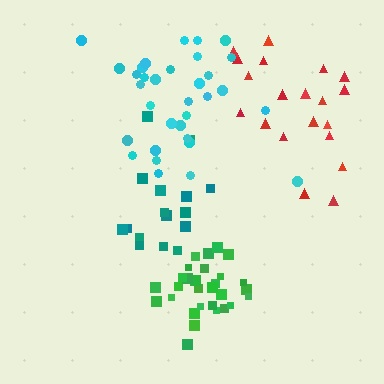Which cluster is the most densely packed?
Green.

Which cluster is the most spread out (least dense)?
Cyan.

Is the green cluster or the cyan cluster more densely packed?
Green.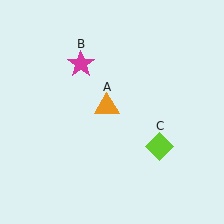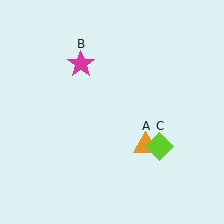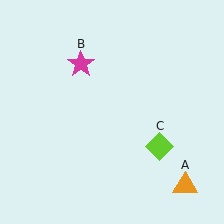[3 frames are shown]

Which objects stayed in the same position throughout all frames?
Magenta star (object B) and lime diamond (object C) remained stationary.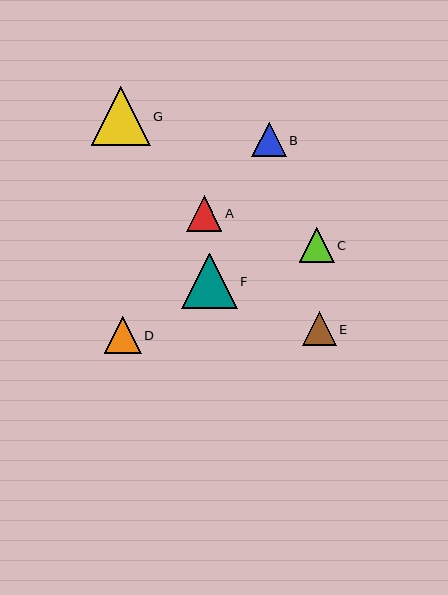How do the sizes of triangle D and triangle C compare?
Triangle D and triangle C are approximately the same size.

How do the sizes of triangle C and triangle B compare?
Triangle C and triangle B are approximately the same size.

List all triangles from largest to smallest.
From largest to smallest: G, F, D, A, C, B, E.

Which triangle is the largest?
Triangle G is the largest with a size of approximately 59 pixels.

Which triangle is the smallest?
Triangle E is the smallest with a size of approximately 34 pixels.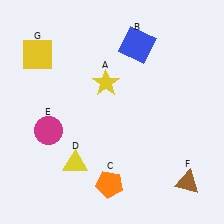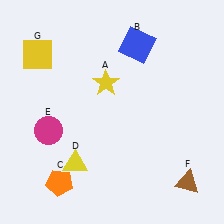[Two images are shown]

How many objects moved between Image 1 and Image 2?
1 object moved between the two images.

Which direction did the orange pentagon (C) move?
The orange pentagon (C) moved left.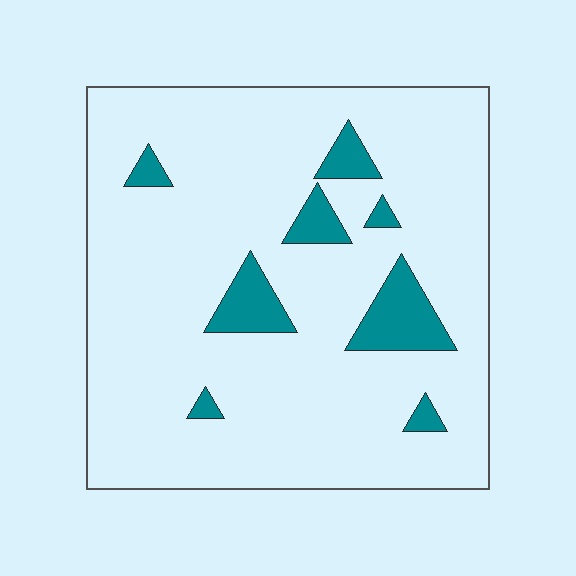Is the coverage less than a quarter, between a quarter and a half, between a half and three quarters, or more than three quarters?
Less than a quarter.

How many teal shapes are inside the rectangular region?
8.